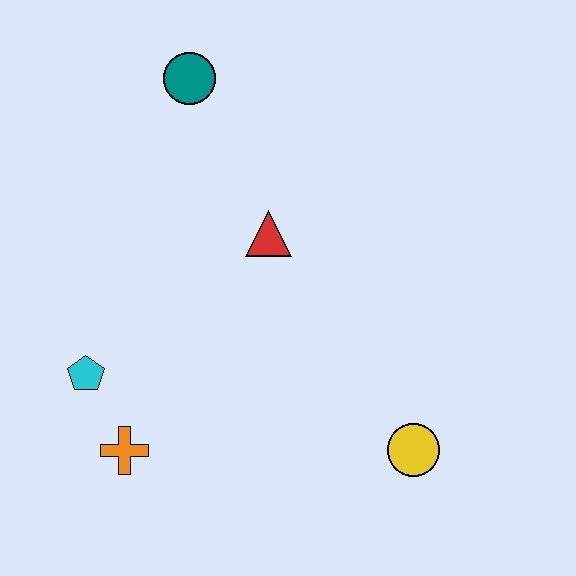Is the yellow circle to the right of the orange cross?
Yes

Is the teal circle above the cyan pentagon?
Yes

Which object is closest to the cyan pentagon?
The orange cross is closest to the cyan pentagon.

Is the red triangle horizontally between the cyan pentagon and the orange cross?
No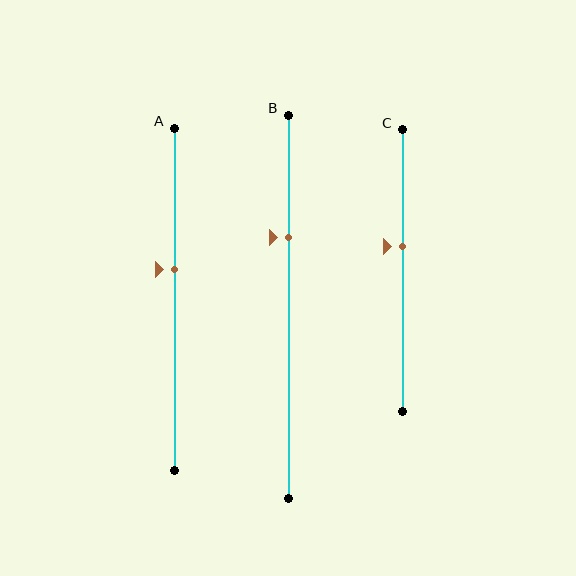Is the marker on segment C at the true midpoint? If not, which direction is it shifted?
No, the marker on segment C is shifted upward by about 9% of the segment length.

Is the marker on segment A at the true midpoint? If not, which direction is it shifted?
No, the marker on segment A is shifted upward by about 9% of the segment length.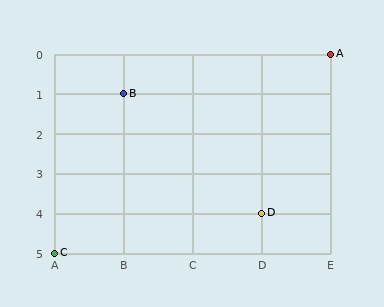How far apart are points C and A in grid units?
Points C and A are 4 columns and 5 rows apart (about 6.4 grid units diagonally).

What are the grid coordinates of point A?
Point A is at grid coordinates (E, 0).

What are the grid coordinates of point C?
Point C is at grid coordinates (A, 5).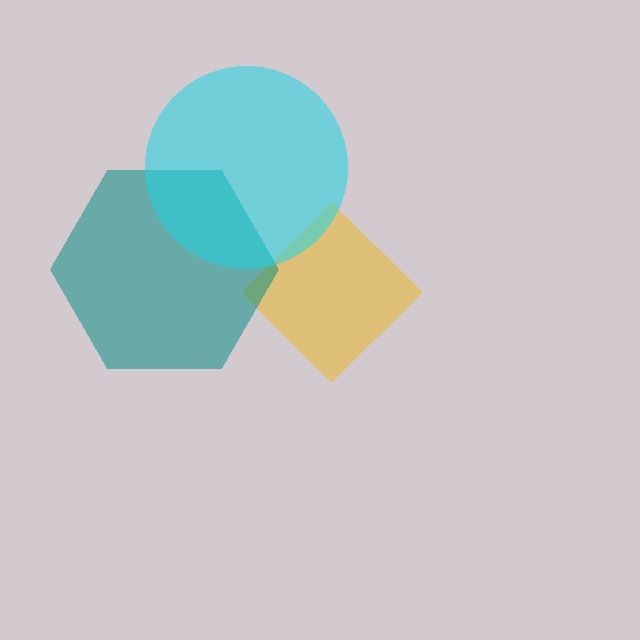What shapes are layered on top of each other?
The layered shapes are: a yellow diamond, a teal hexagon, a cyan circle.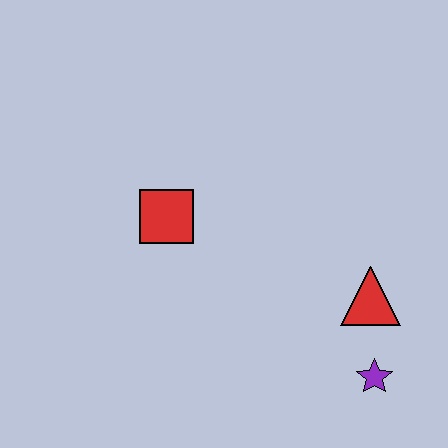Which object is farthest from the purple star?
The red square is farthest from the purple star.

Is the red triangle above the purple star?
Yes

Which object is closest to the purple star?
The red triangle is closest to the purple star.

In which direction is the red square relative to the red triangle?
The red square is to the left of the red triangle.